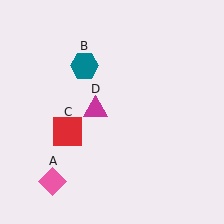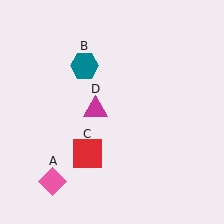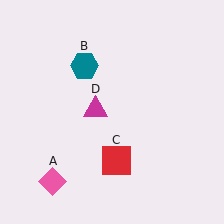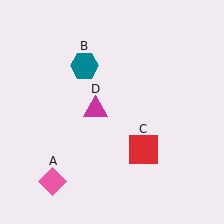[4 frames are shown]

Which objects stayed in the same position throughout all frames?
Pink diamond (object A) and teal hexagon (object B) and magenta triangle (object D) remained stationary.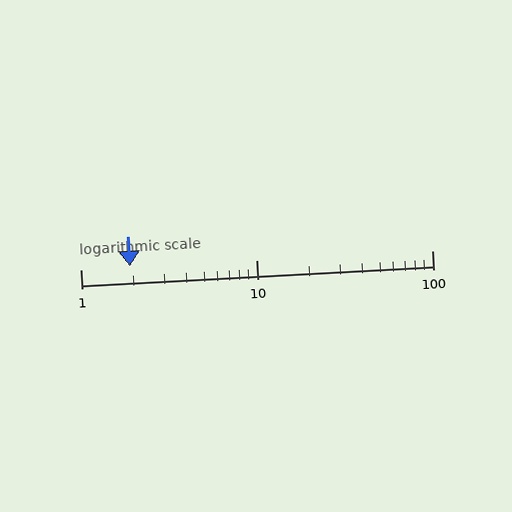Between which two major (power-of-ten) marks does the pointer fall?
The pointer is between 1 and 10.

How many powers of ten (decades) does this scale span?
The scale spans 2 decades, from 1 to 100.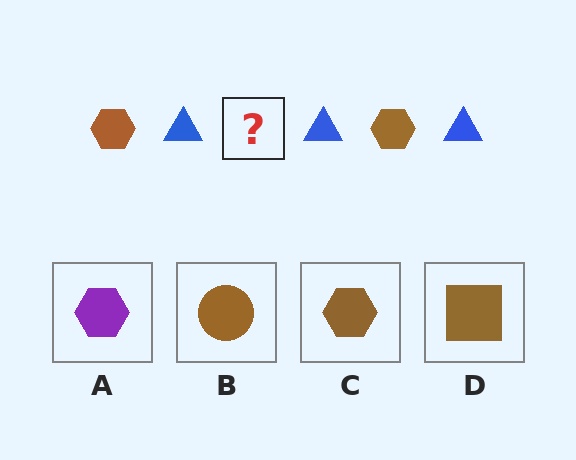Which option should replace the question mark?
Option C.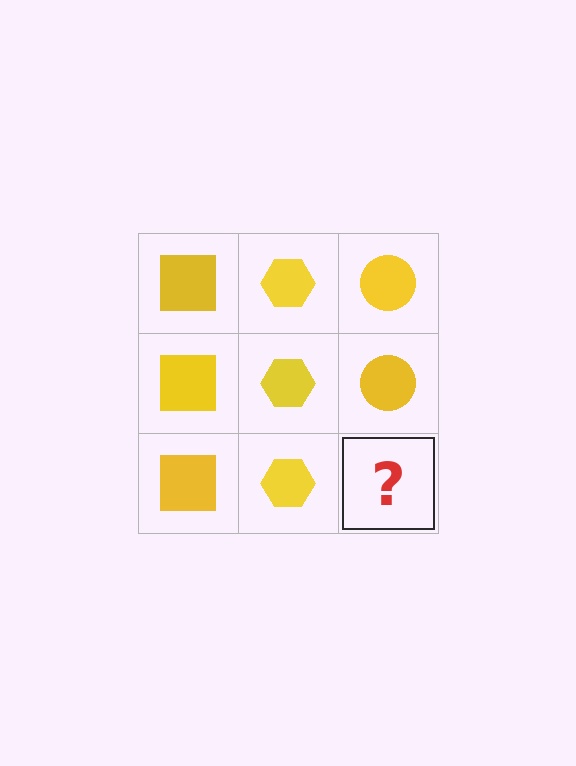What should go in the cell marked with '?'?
The missing cell should contain a yellow circle.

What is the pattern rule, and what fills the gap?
The rule is that each column has a consistent shape. The gap should be filled with a yellow circle.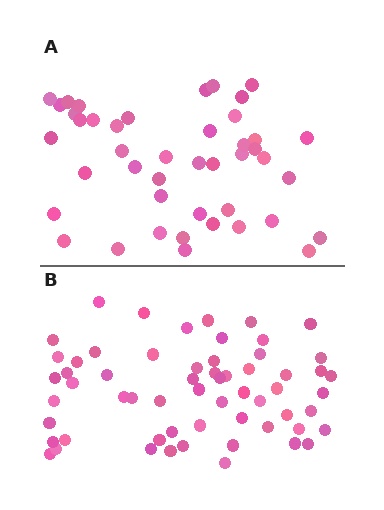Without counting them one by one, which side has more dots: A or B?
Region B (the bottom region) has more dots.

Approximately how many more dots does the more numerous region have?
Region B has approximately 15 more dots than region A.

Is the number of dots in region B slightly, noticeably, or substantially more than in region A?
Region B has noticeably more, but not dramatically so. The ratio is roughly 1.4 to 1.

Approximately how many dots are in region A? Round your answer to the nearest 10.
About 40 dots. (The exact count is 44, which rounds to 40.)